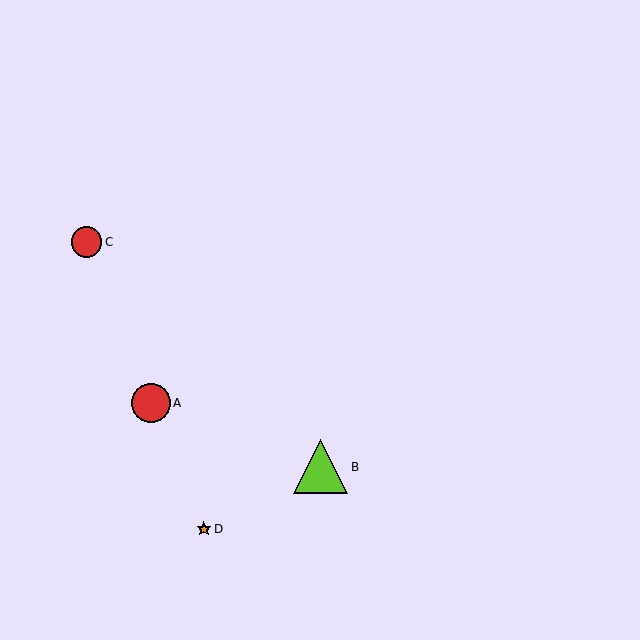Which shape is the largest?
The lime triangle (labeled B) is the largest.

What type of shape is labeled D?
Shape D is an orange star.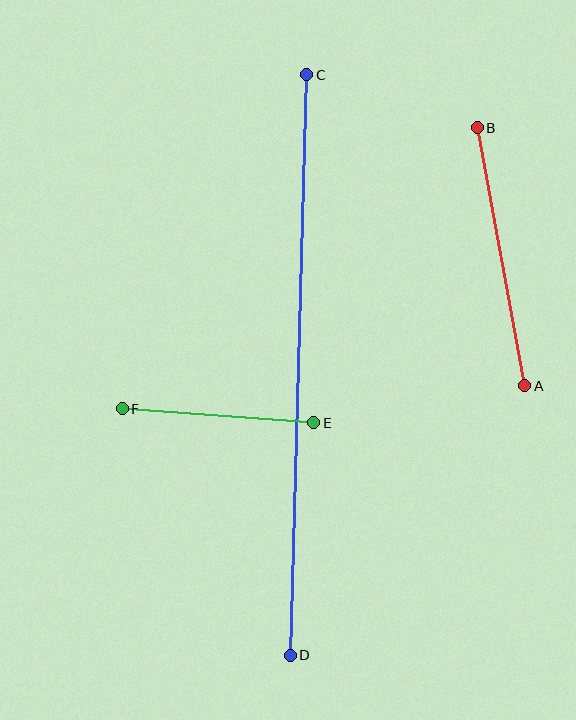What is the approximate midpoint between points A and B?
The midpoint is at approximately (501, 257) pixels.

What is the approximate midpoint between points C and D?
The midpoint is at approximately (299, 365) pixels.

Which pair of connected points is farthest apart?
Points C and D are farthest apart.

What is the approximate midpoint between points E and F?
The midpoint is at approximately (218, 416) pixels.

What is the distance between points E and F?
The distance is approximately 192 pixels.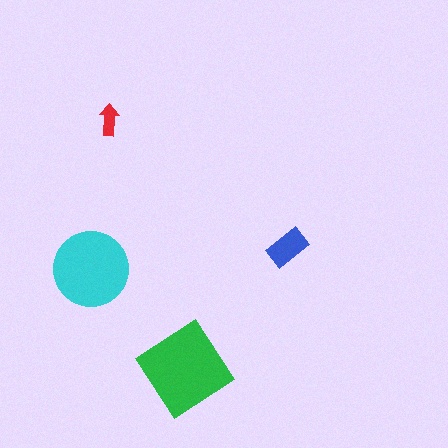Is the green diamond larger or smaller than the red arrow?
Larger.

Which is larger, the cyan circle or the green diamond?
The green diamond.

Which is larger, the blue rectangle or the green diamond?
The green diamond.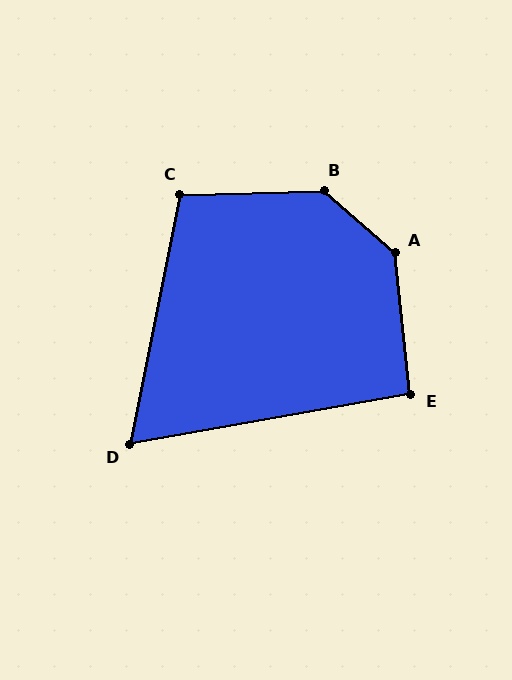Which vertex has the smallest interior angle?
D, at approximately 69 degrees.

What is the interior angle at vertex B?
Approximately 137 degrees (obtuse).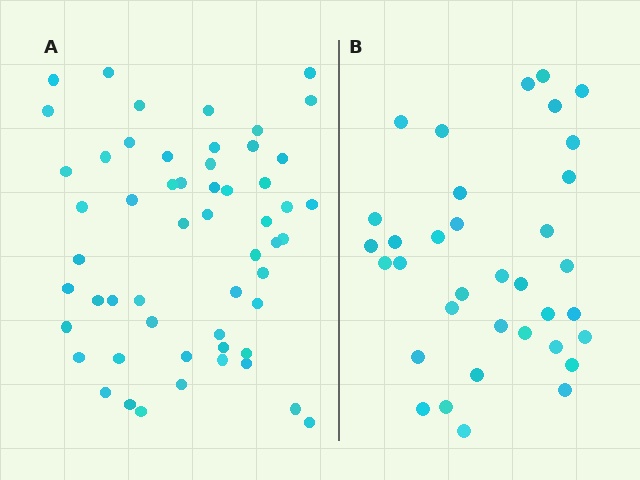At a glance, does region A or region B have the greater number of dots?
Region A (the left region) has more dots.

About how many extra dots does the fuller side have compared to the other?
Region A has approximately 20 more dots than region B.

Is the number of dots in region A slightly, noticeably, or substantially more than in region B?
Region A has substantially more. The ratio is roughly 1.6 to 1.